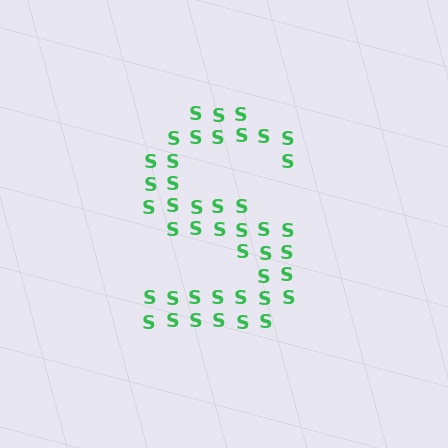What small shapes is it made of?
It is made of small letter S's.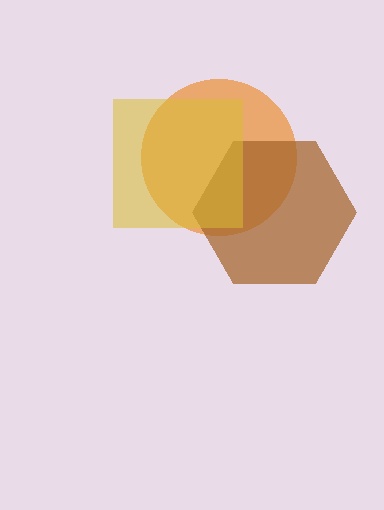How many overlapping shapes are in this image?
There are 3 overlapping shapes in the image.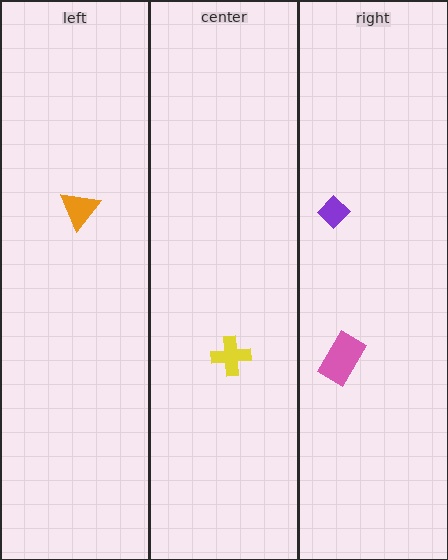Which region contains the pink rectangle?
The right region.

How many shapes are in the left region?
1.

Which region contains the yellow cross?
The center region.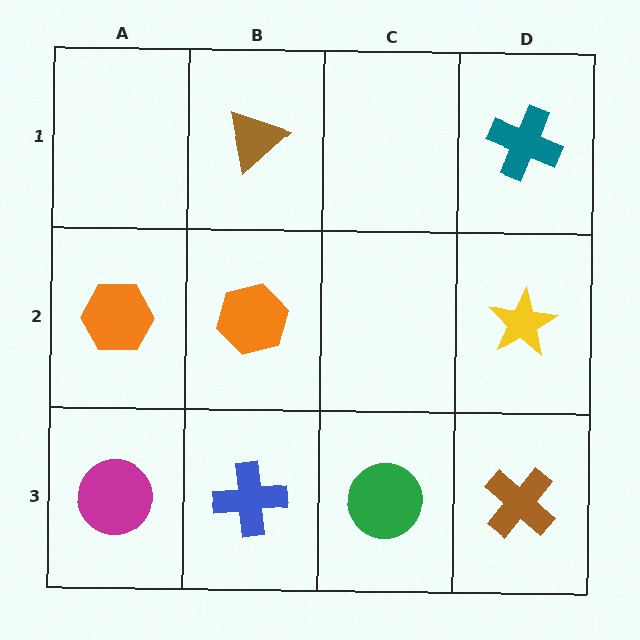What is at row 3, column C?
A green circle.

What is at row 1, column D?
A teal cross.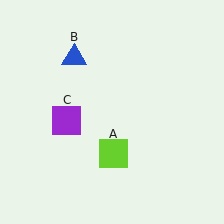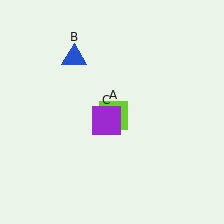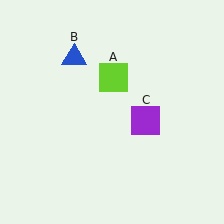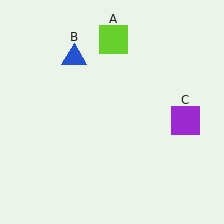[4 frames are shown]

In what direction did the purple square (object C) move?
The purple square (object C) moved right.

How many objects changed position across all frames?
2 objects changed position: lime square (object A), purple square (object C).